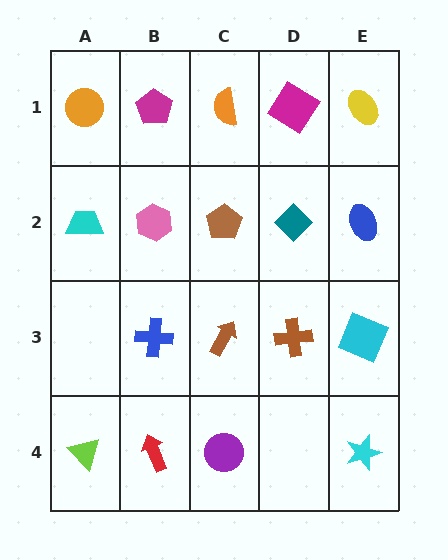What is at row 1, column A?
An orange circle.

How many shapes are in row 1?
5 shapes.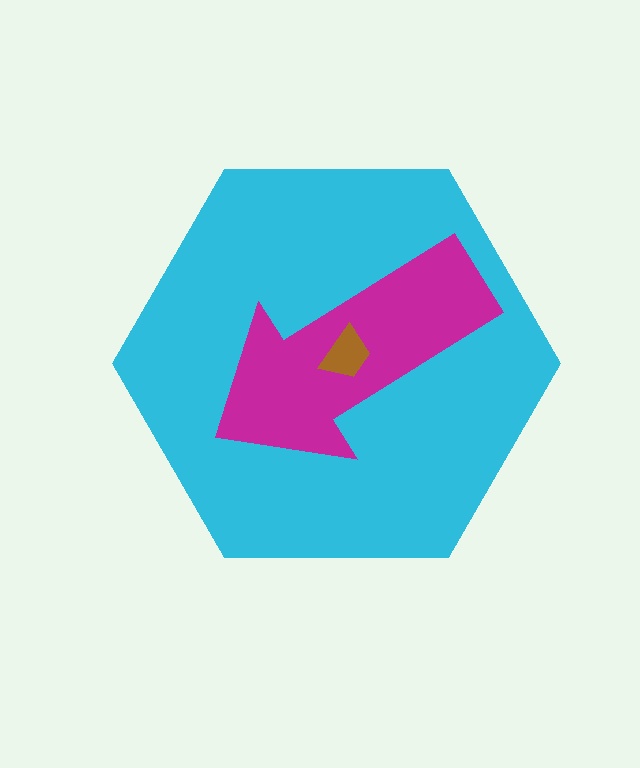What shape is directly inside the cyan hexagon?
The magenta arrow.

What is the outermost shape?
The cyan hexagon.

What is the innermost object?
The brown trapezoid.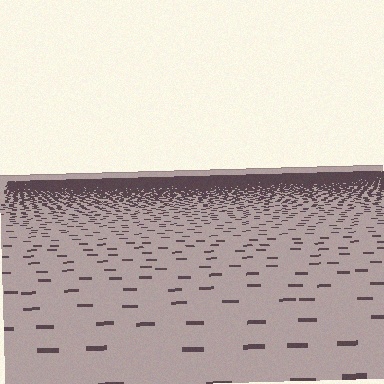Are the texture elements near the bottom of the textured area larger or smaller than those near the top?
Larger. Near the bottom, elements are closer to the viewer and appear at a bigger on-screen size.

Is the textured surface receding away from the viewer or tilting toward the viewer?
The surface is receding away from the viewer. Texture elements get smaller and denser toward the top.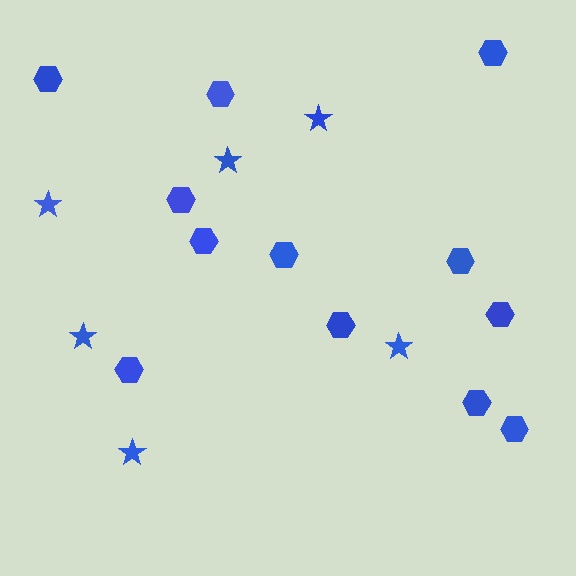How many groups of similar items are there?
There are 2 groups: one group of hexagons (12) and one group of stars (6).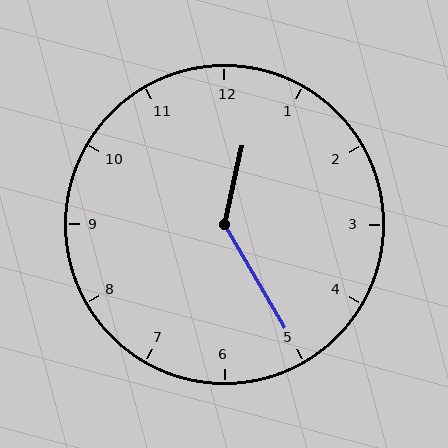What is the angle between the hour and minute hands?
Approximately 138 degrees.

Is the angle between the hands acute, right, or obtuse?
It is obtuse.